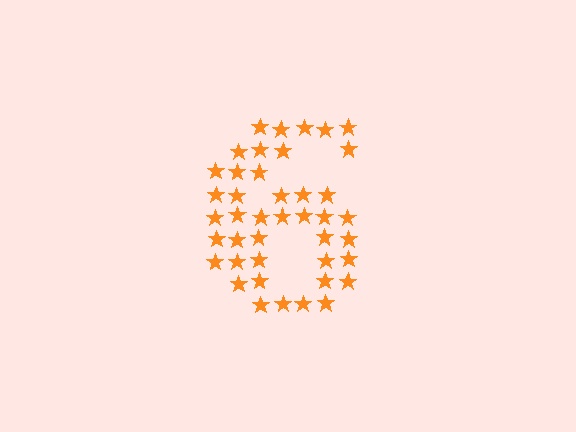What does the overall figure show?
The overall figure shows the digit 6.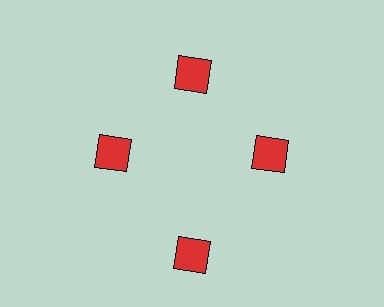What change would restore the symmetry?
The symmetry would be restored by moving it inward, back onto the ring so that all 4 squares sit at equal angles and equal distance from the center.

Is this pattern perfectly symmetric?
No. The 4 red squares are arranged in a ring, but one element near the 6 o'clock position is pushed outward from the center, breaking the 4-fold rotational symmetry.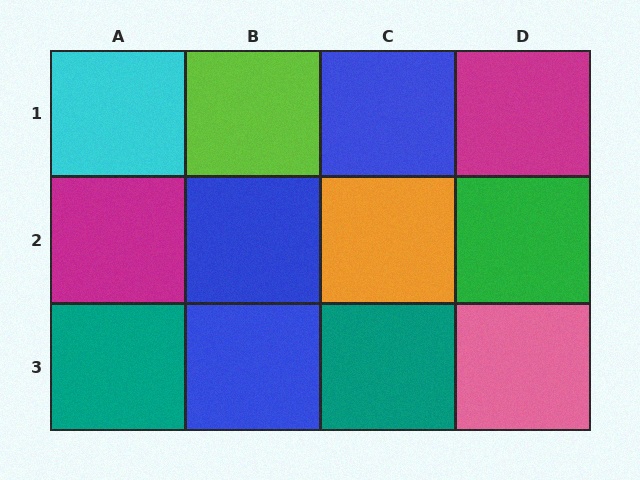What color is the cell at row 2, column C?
Orange.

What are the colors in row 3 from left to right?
Teal, blue, teal, pink.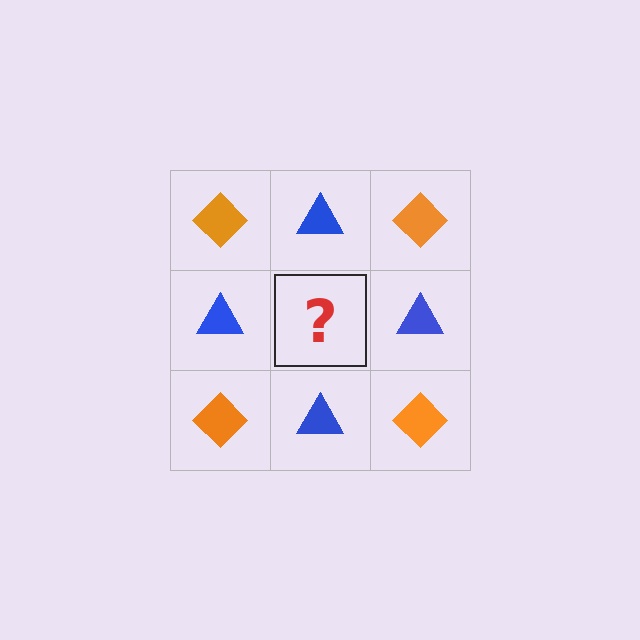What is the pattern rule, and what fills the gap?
The rule is that it alternates orange diamond and blue triangle in a checkerboard pattern. The gap should be filled with an orange diamond.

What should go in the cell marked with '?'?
The missing cell should contain an orange diamond.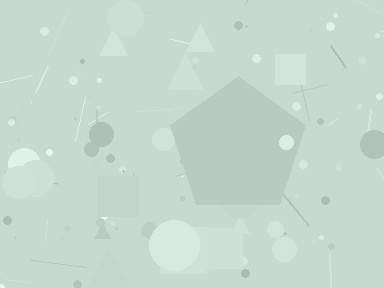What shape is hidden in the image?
A pentagon is hidden in the image.